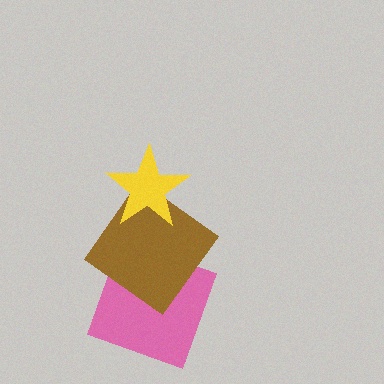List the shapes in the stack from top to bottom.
From top to bottom: the yellow star, the brown diamond, the pink square.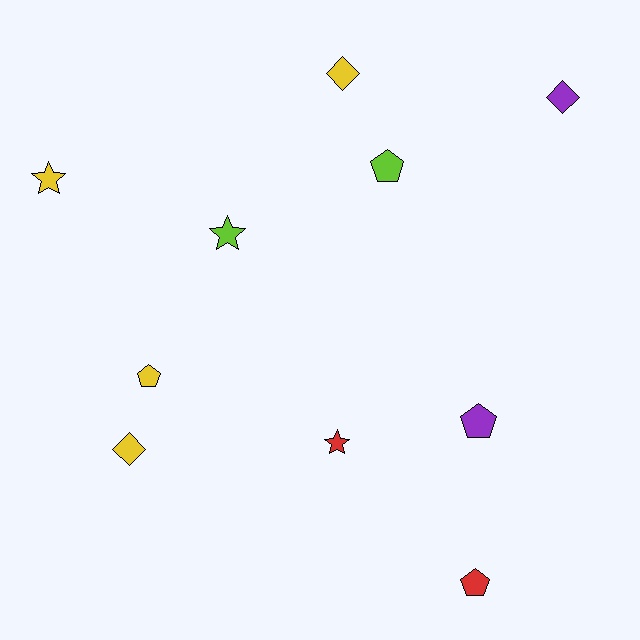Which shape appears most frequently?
Pentagon, with 4 objects.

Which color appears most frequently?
Yellow, with 4 objects.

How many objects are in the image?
There are 10 objects.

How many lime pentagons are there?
There is 1 lime pentagon.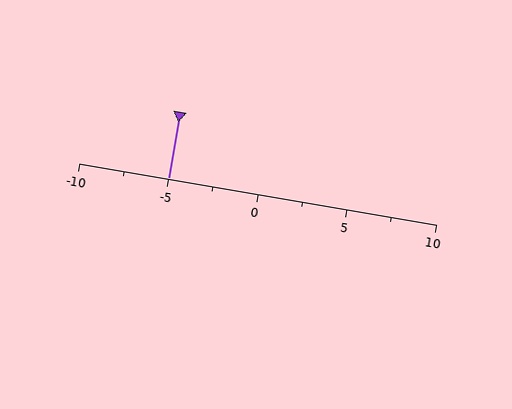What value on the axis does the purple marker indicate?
The marker indicates approximately -5.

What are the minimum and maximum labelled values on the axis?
The axis runs from -10 to 10.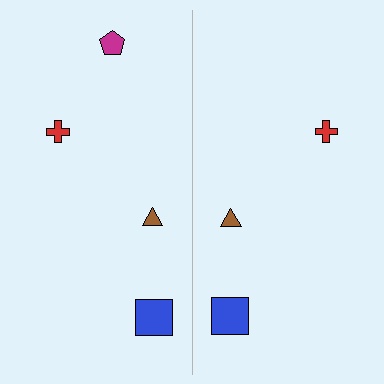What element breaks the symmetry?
A magenta pentagon is missing from the right side.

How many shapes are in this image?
There are 7 shapes in this image.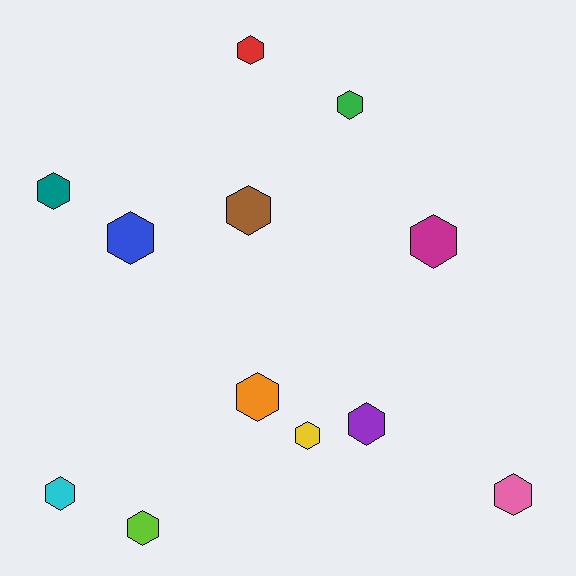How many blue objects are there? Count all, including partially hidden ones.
There is 1 blue object.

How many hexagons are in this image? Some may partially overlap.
There are 12 hexagons.